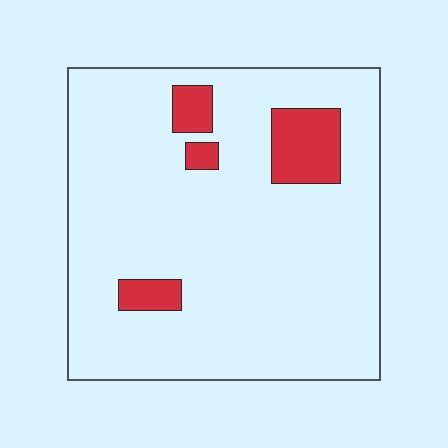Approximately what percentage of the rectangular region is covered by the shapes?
Approximately 10%.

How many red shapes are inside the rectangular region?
4.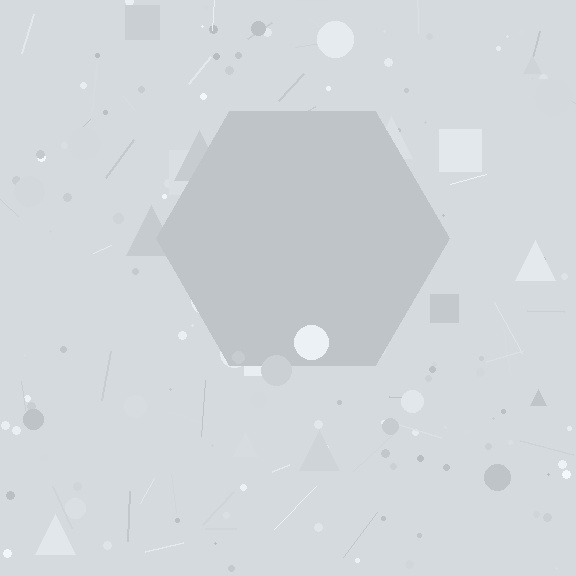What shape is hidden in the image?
A hexagon is hidden in the image.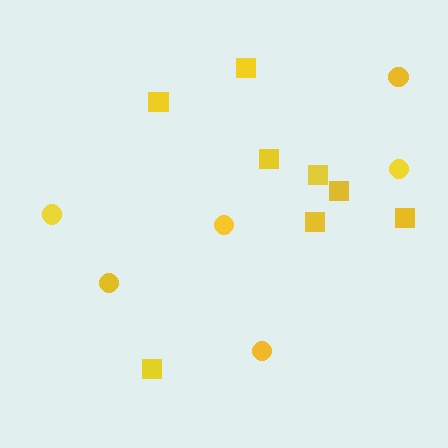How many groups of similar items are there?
There are 2 groups: one group of circles (6) and one group of squares (8).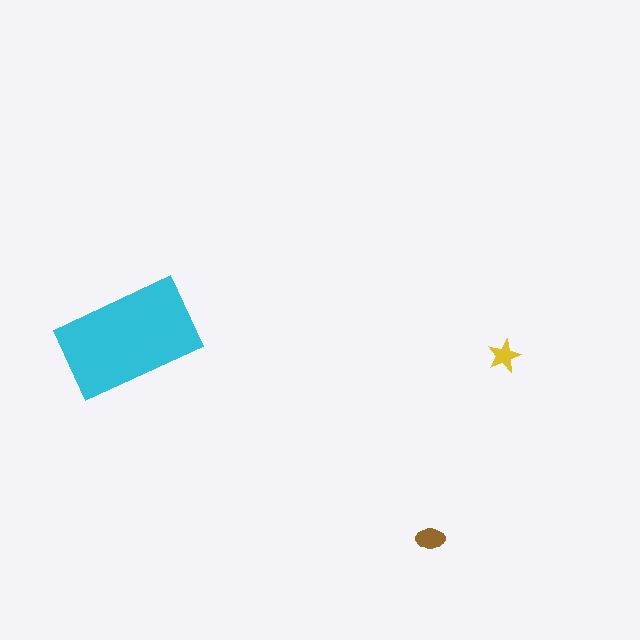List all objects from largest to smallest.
The cyan rectangle, the brown ellipse, the yellow star.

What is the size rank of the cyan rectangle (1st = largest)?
1st.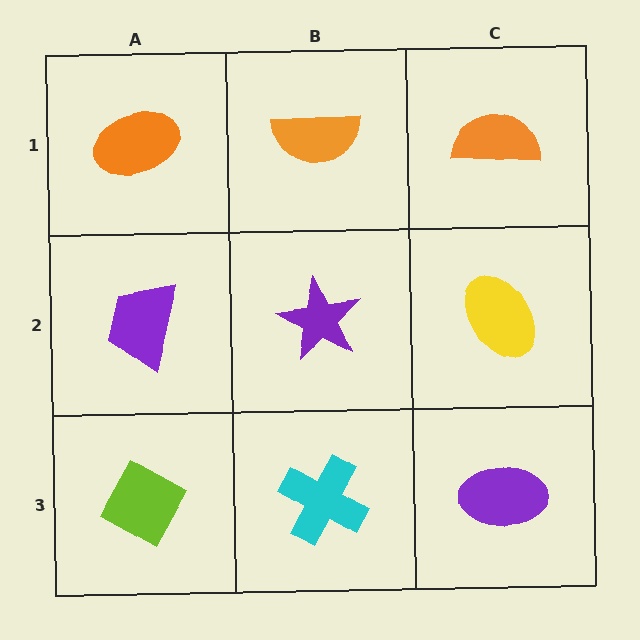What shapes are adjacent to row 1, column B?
A purple star (row 2, column B), an orange ellipse (row 1, column A), an orange semicircle (row 1, column C).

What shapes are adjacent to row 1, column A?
A purple trapezoid (row 2, column A), an orange semicircle (row 1, column B).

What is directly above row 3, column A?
A purple trapezoid.